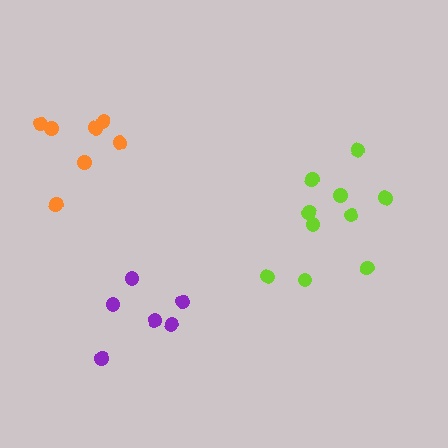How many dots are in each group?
Group 1: 10 dots, Group 2: 6 dots, Group 3: 7 dots (23 total).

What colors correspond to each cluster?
The clusters are colored: lime, purple, orange.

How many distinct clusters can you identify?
There are 3 distinct clusters.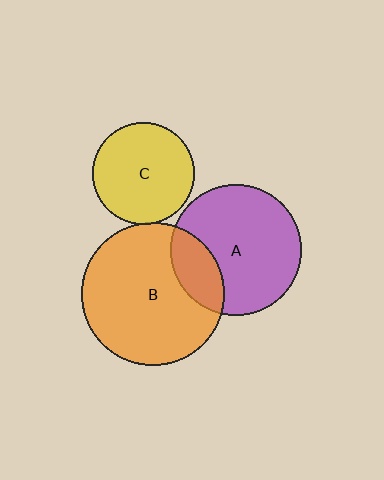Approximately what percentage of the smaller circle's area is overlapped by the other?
Approximately 20%.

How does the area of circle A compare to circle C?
Approximately 1.7 times.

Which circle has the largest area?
Circle B (orange).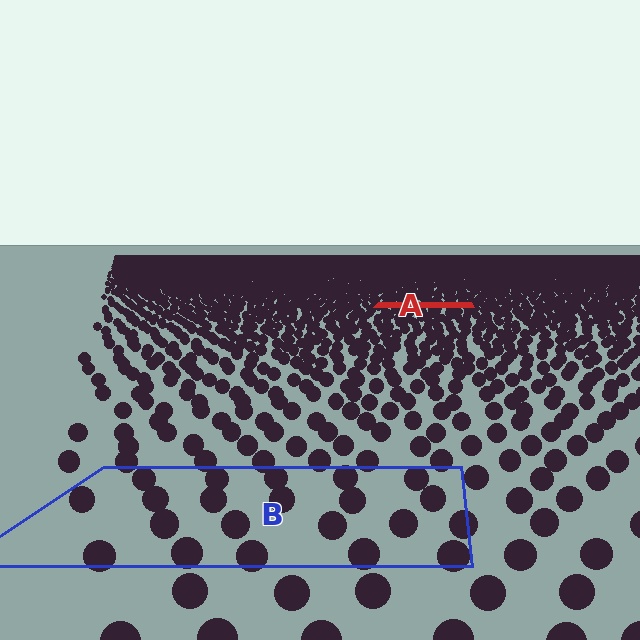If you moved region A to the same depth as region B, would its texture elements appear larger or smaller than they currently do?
They would appear larger. At a closer depth, the same texture elements are projected at a bigger on-screen size.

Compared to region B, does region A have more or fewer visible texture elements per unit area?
Region A has more texture elements per unit area — they are packed more densely because it is farther away.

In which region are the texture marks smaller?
The texture marks are smaller in region A, because it is farther away.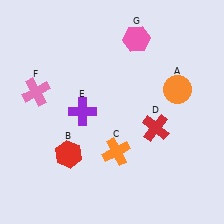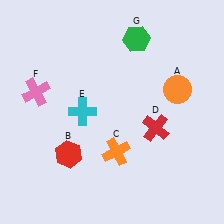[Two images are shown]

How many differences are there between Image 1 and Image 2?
There are 2 differences between the two images.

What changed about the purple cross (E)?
In Image 1, E is purple. In Image 2, it changed to cyan.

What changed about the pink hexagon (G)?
In Image 1, G is pink. In Image 2, it changed to green.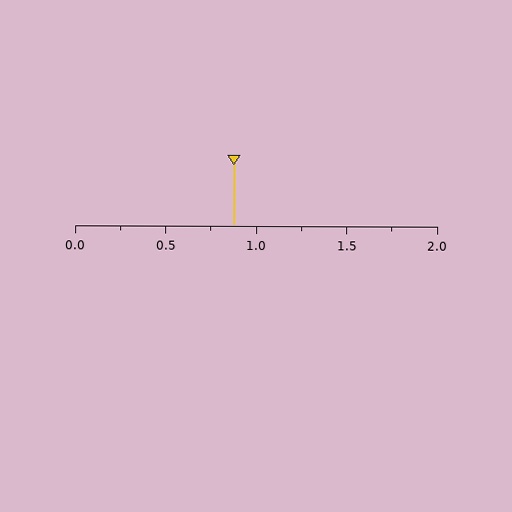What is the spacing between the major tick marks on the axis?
The major ticks are spaced 0.5 apart.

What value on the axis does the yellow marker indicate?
The marker indicates approximately 0.88.